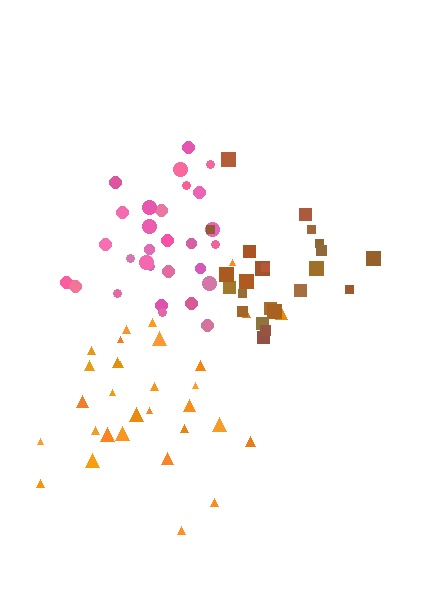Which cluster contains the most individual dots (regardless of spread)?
Orange (31).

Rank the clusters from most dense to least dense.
brown, pink, orange.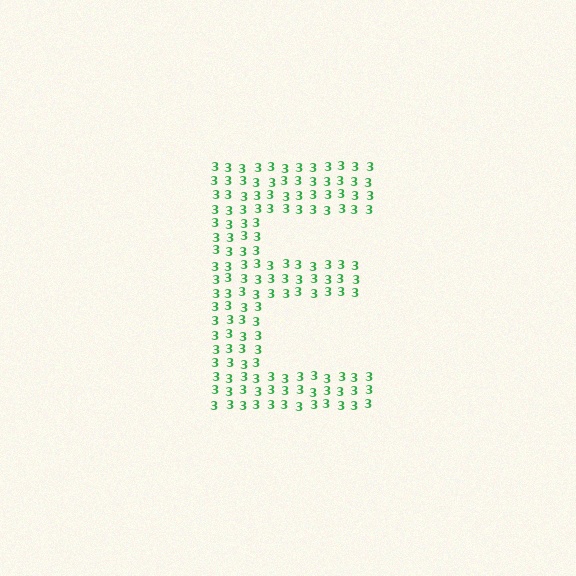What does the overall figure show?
The overall figure shows the letter E.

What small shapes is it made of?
It is made of small digit 3's.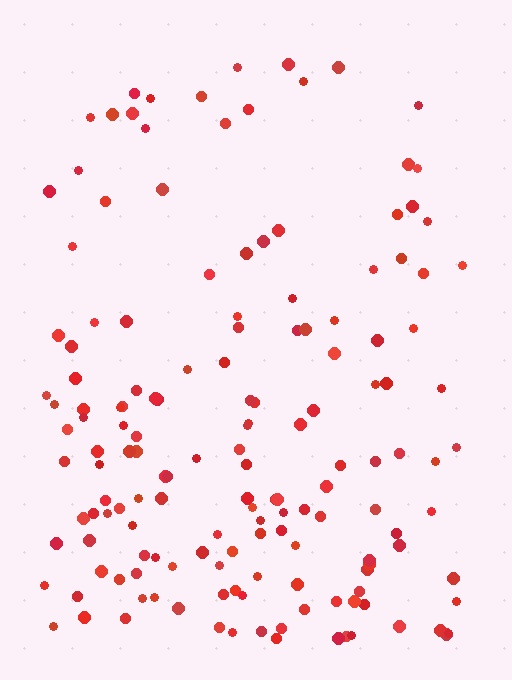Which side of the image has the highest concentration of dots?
The bottom.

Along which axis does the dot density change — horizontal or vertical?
Vertical.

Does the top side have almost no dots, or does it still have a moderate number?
Still a moderate number, just noticeably fewer than the bottom.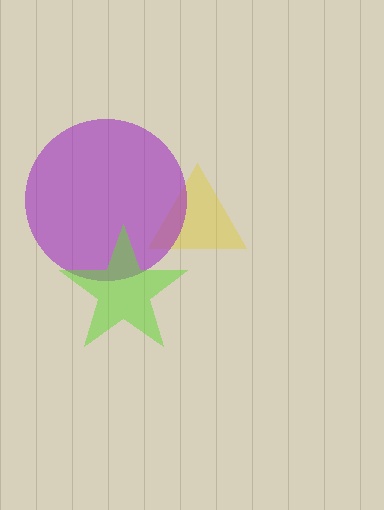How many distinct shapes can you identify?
There are 3 distinct shapes: a yellow triangle, a purple circle, a lime star.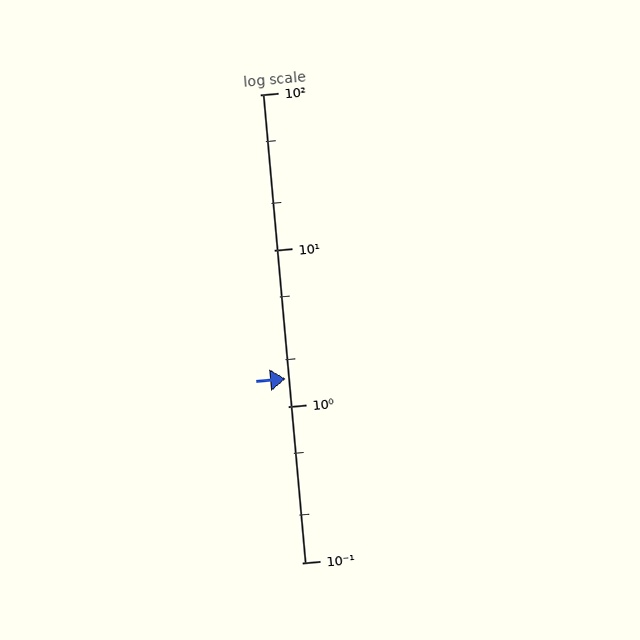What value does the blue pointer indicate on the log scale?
The pointer indicates approximately 1.5.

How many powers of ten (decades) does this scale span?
The scale spans 3 decades, from 0.1 to 100.